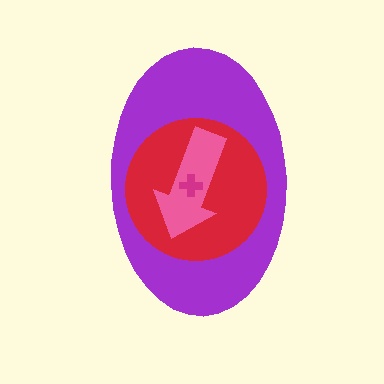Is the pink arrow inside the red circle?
Yes.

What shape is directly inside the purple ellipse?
The red circle.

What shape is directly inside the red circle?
The pink arrow.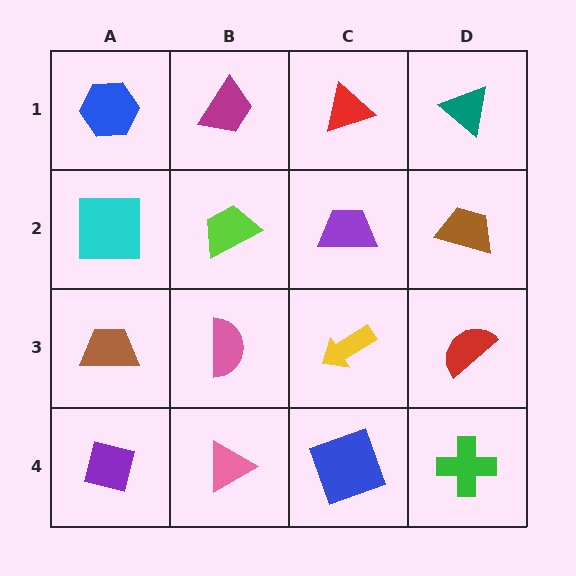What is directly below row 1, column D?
A brown trapezoid.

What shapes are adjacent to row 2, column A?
A blue hexagon (row 1, column A), a brown trapezoid (row 3, column A), a lime trapezoid (row 2, column B).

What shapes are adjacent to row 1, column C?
A purple trapezoid (row 2, column C), a magenta trapezoid (row 1, column B), a teal triangle (row 1, column D).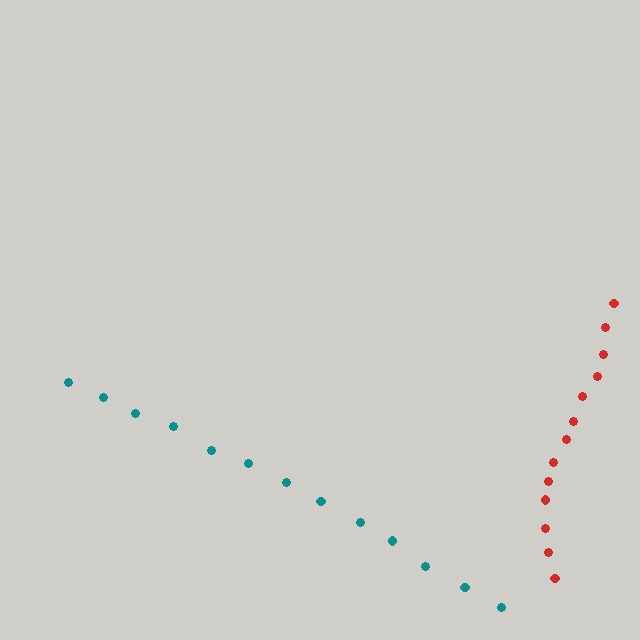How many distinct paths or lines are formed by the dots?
There are 2 distinct paths.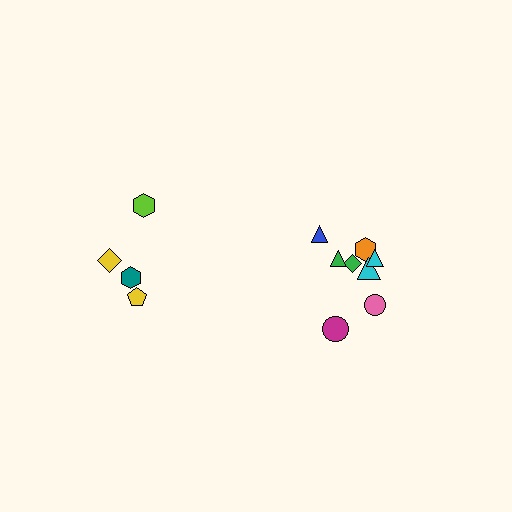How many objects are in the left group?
There are 4 objects.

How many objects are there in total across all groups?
There are 12 objects.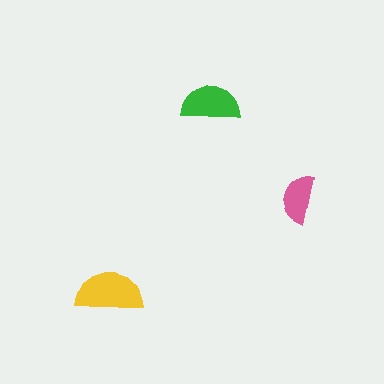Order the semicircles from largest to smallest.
the yellow one, the green one, the pink one.